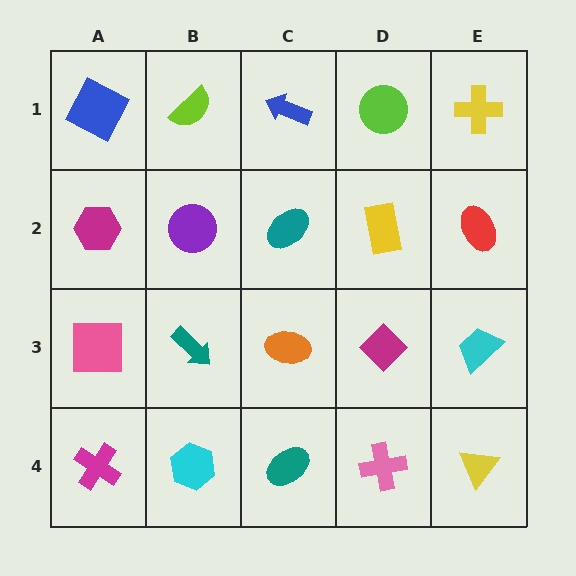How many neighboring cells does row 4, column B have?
3.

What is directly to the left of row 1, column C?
A lime semicircle.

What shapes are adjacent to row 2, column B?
A lime semicircle (row 1, column B), a teal arrow (row 3, column B), a magenta hexagon (row 2, column A), a teal ellipse (row 2, column C).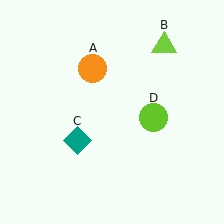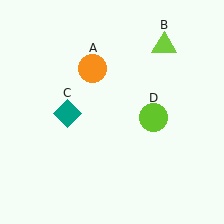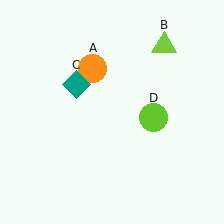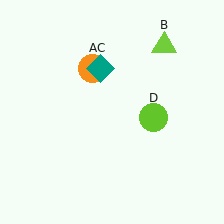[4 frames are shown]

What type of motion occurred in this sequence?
The teal diamond (object C) rotated clockwise around the center of the scene.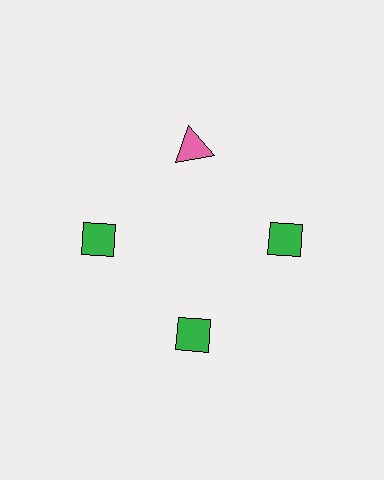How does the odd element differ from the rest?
It differs in both color (pink instead of green) and shape (triangle instead of diamond).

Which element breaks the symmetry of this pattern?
The pink triangle at roughly the 12 o'clock position breaks the symmetry. All other shapes are green diamonds.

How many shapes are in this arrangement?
There are 4 shapes arranged in a ring pattern.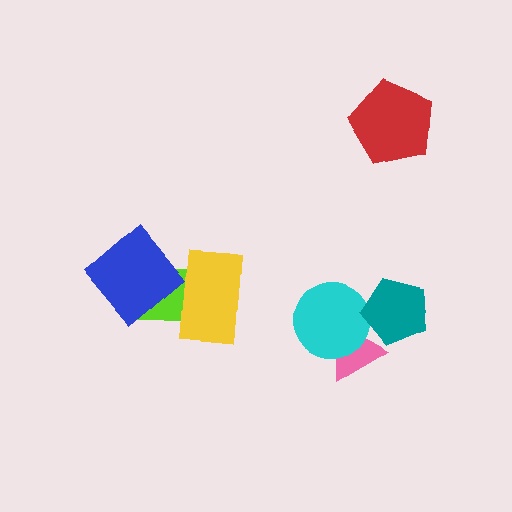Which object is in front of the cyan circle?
The teal pentagon is in front of the cyan circle.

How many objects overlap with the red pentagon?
0 objects overlap with the red pentagon.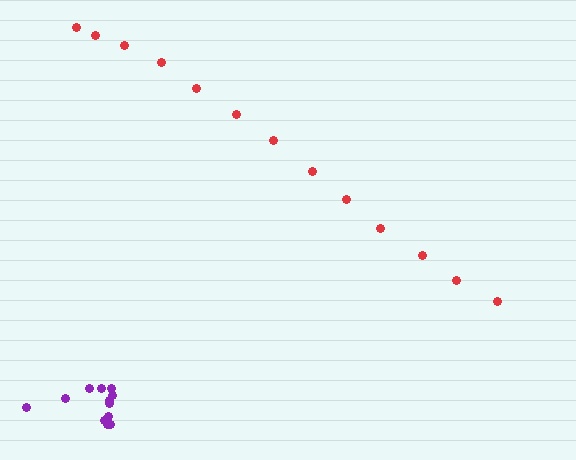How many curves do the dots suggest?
There are 2 distinct paths.